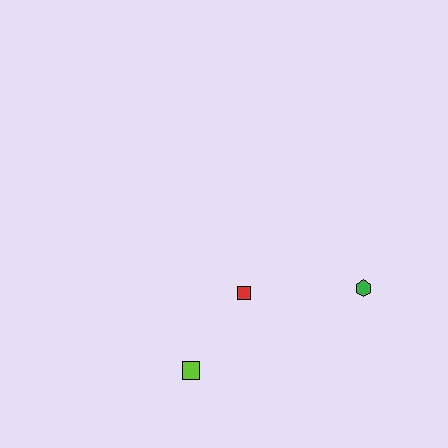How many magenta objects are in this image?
There are no magenta objects.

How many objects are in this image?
There are 3 objects.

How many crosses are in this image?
There are no crosses.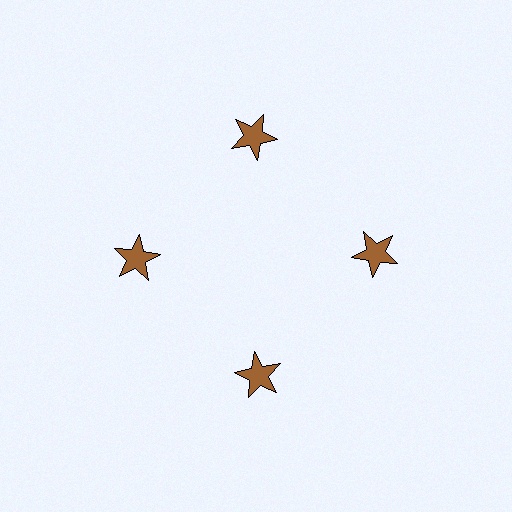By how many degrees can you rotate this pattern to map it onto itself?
The pattern maps onto itself every 90 degrees of rotation.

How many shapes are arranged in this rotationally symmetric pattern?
There are 4 shapes, arranged in 4 groups of 1.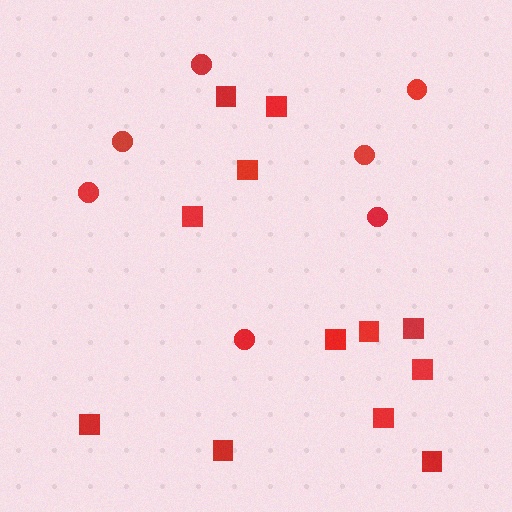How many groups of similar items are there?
There are 2 groups: one group of circles (7) and one group of squares (12).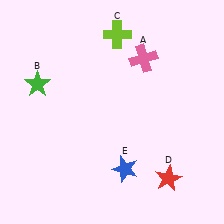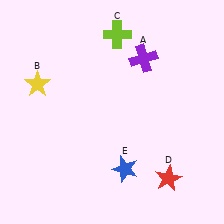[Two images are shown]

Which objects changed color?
A changed from pink to purple. B changed from green to yellow.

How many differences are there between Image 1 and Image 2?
There are 2 differences between the two images.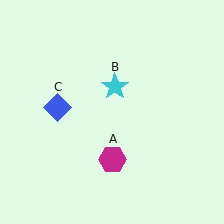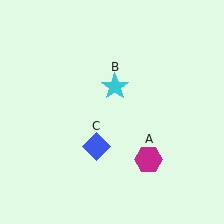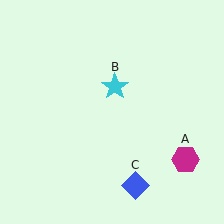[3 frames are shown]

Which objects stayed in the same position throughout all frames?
Cyan star (object B) remained stationary.